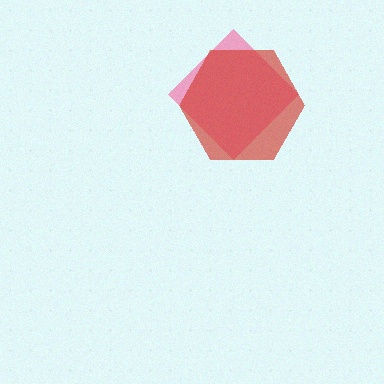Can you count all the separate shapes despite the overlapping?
Yes, there are 2 separate shapes.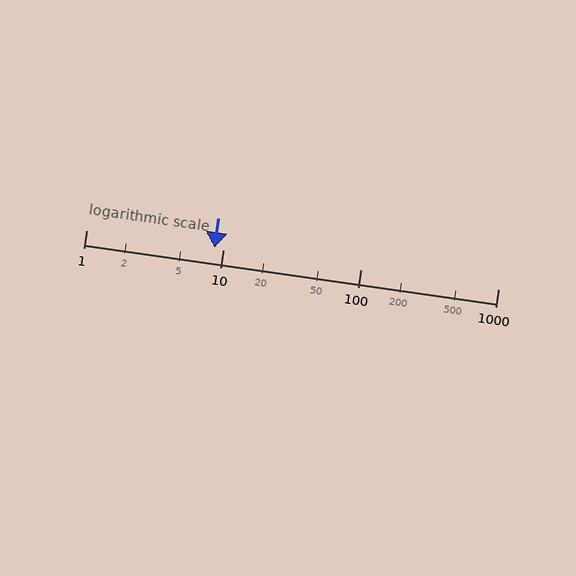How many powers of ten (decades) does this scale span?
The scale spans 3 decades, from 1 to 1000.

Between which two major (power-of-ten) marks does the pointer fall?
The pointer is between 1 and 10.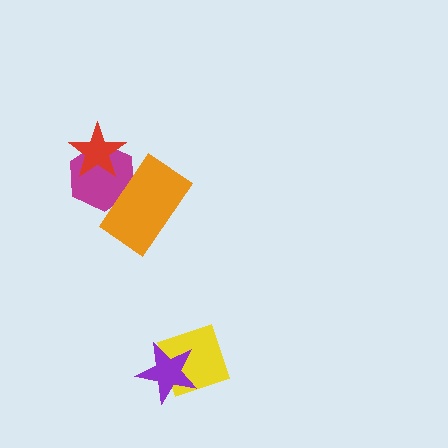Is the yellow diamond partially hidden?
Yes, it is partially covered by another shape.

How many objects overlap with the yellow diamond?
1 object overlaps with the yellow diamond.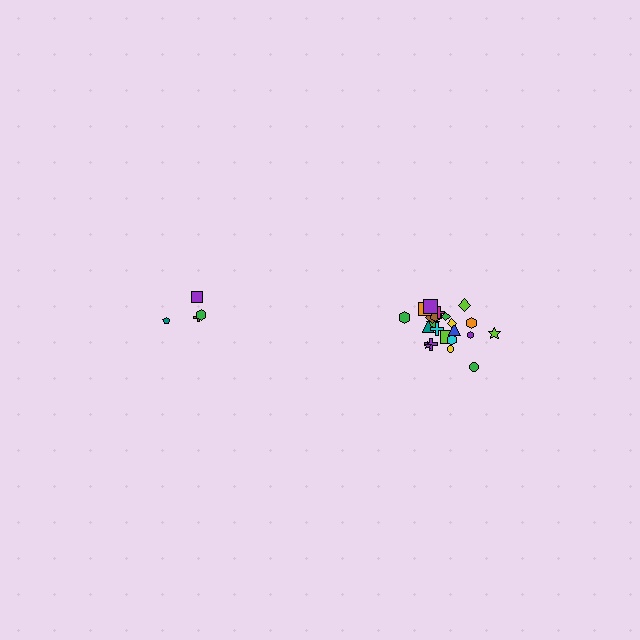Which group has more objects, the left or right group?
The right group.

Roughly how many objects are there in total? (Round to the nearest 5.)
Roughly 25 objects in total.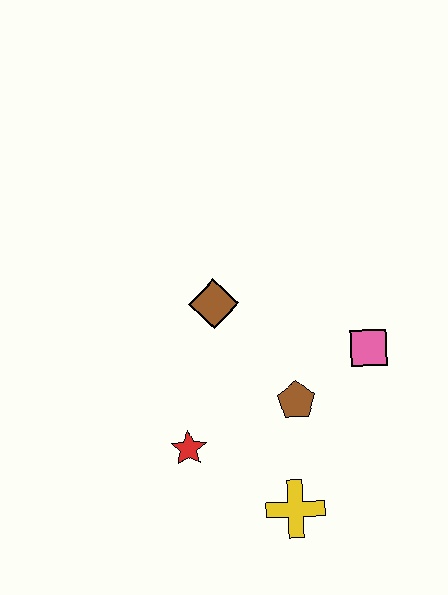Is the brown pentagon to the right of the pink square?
No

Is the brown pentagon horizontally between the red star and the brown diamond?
No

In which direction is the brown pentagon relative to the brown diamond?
The brown pentagon is below the brown diamond.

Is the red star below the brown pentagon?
Yes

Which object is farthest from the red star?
The pink square is farthest from the red star.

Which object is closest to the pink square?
The brown pentagon is closest to the pink square.